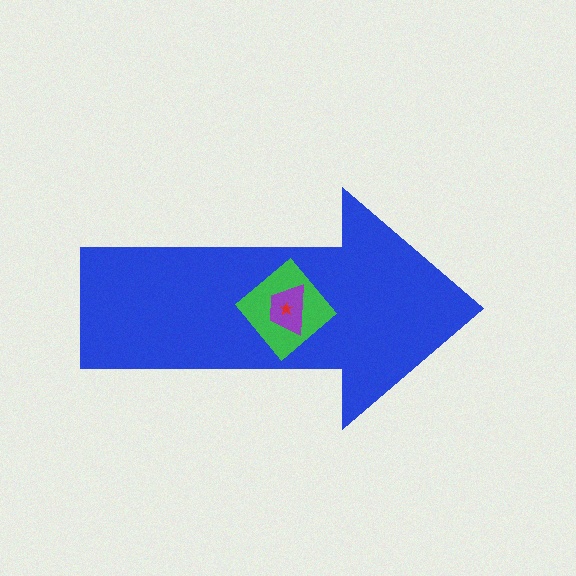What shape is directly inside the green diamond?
The purple trapezoid.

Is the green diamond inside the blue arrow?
Yes.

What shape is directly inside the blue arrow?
The green diamond.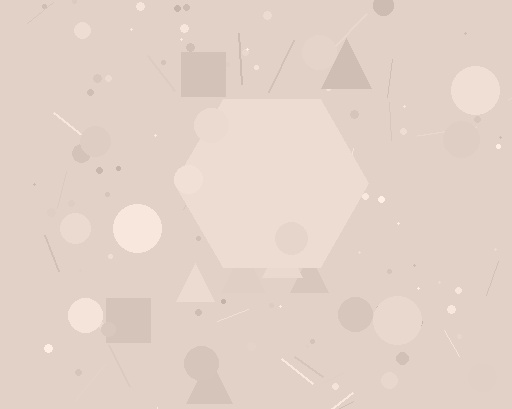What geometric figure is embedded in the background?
A hexagon is embedded in the background.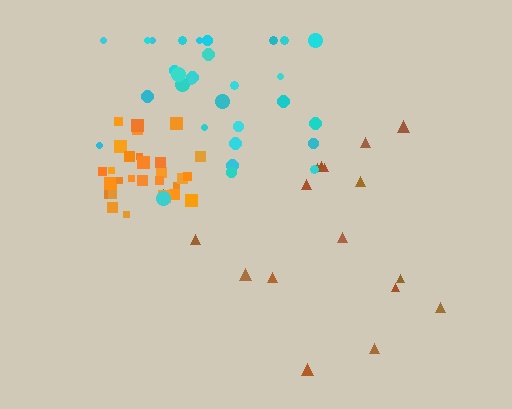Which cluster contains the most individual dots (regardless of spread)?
Cyan (30).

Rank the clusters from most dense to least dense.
orange, cyan, brown.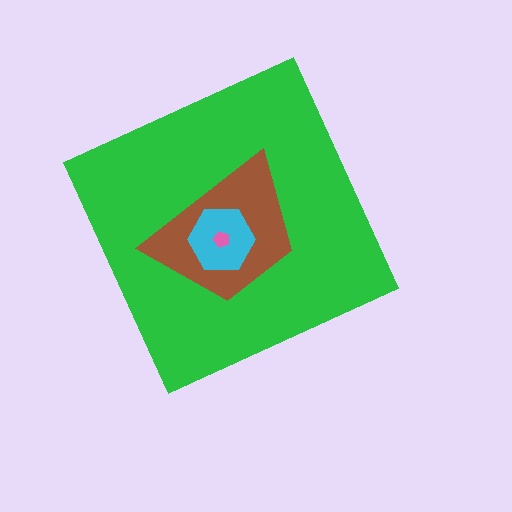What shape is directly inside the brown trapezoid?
The cyan hexagon.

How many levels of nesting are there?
4.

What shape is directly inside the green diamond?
The brown trapezoid.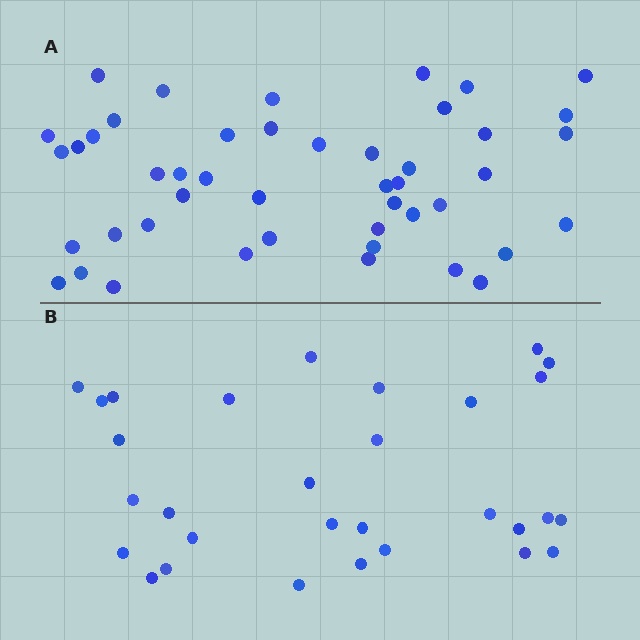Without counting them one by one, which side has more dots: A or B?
Region A (the top region) has more dots.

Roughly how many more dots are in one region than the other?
Region A has approximately 15 more dots than region B.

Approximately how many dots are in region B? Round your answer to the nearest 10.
About 30 dots.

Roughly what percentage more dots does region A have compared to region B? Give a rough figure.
About 55% more.